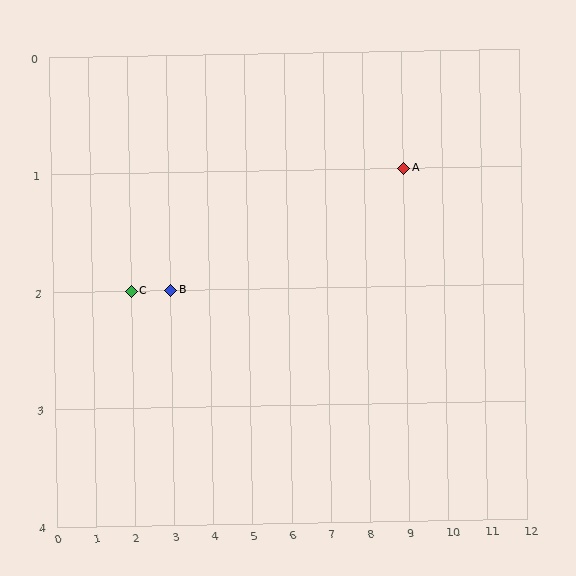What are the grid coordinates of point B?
Point B is at grid coordinates (3, 2).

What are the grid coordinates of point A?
Point A is at grid coordinates (9, 1).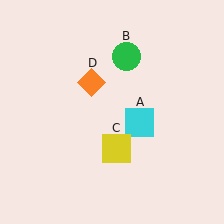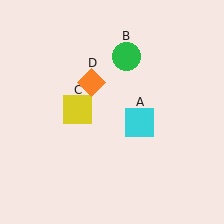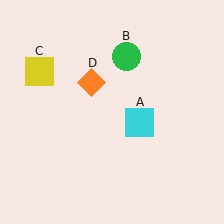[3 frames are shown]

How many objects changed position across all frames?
1 object changed position: yellow square (object C).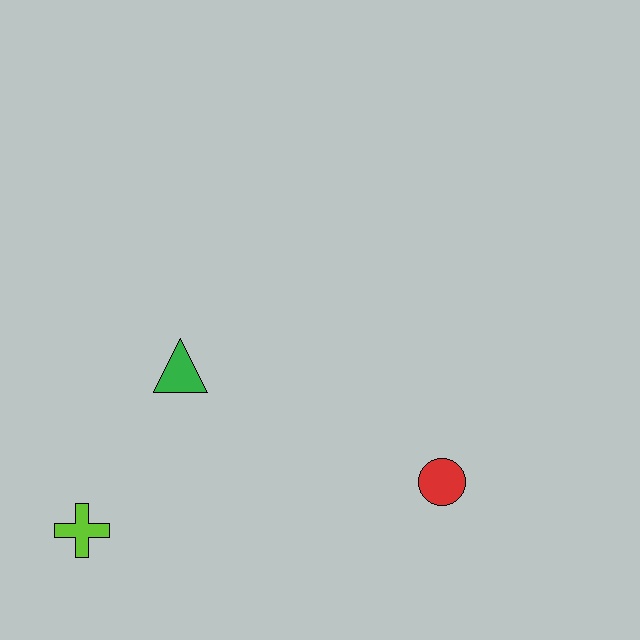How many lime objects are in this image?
There is 1 lime object.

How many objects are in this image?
There are 3 objects.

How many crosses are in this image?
There is 1 cross.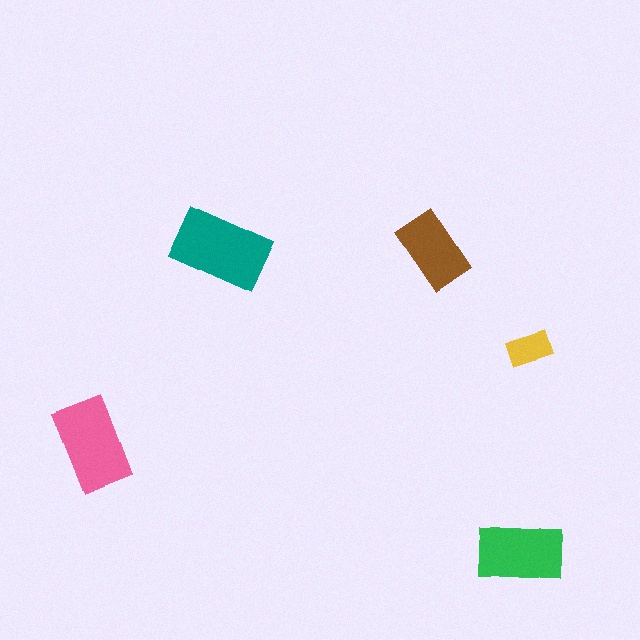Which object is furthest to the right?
The yellow rectangle is rightmost.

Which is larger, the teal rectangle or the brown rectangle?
The teal one.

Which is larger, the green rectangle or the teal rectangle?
The teal one.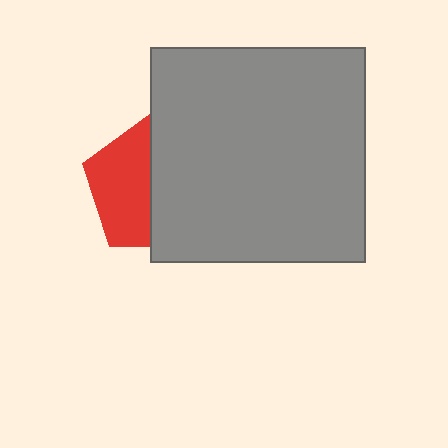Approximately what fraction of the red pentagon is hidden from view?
Roughly 54% of the red pentagon is hidden behind the gray square.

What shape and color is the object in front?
The object in front is a gray square.